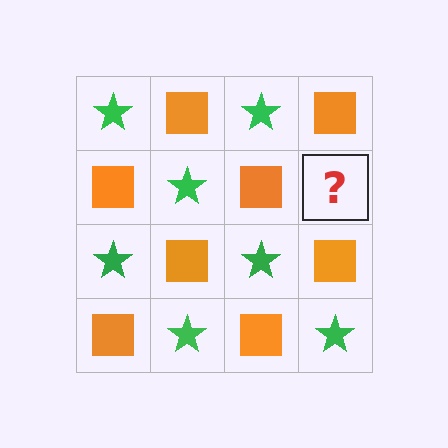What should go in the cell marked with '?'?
The missing cell should contain a green star.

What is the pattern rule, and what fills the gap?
The rule is that it alternates green star and orange square in a checkerboard pattern. The gap should be filled with a green star.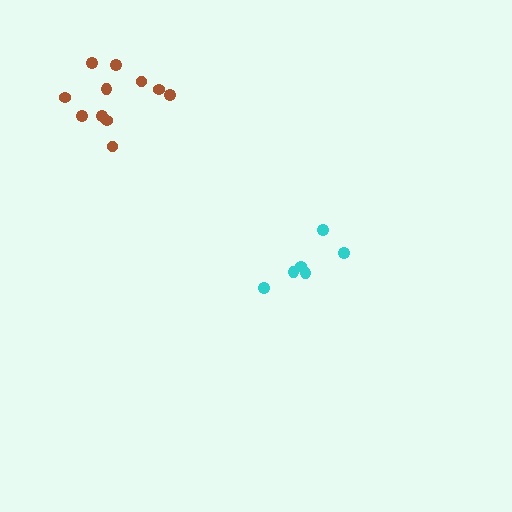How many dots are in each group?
Group 1: 6 dots, Group 2: 11 dots (17 total).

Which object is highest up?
The brown cluster is topmost.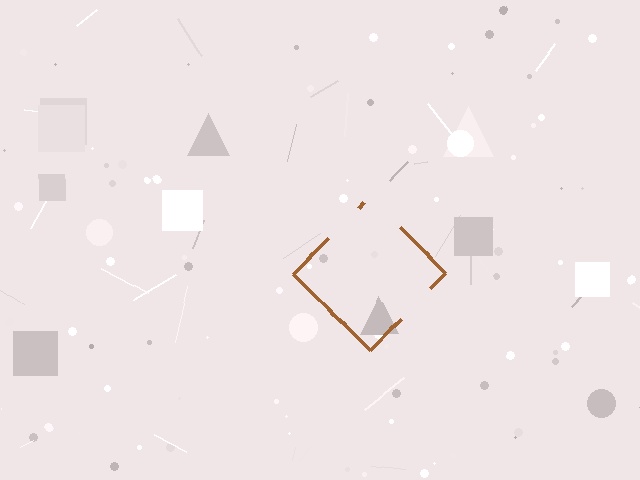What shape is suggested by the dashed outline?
The dashed outline suggests a diamond.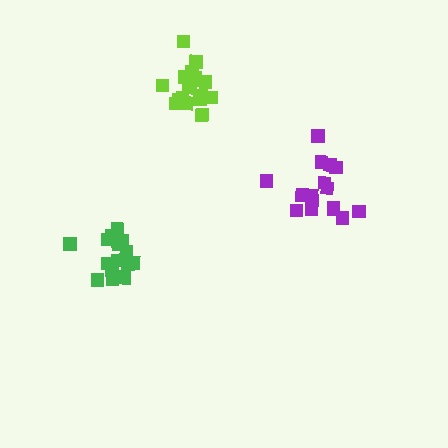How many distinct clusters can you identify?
There are 3 distinct clusters.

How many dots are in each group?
Group 1: 16 dots, Group 2: 18 dots, Group 3: 19 dots (53 total).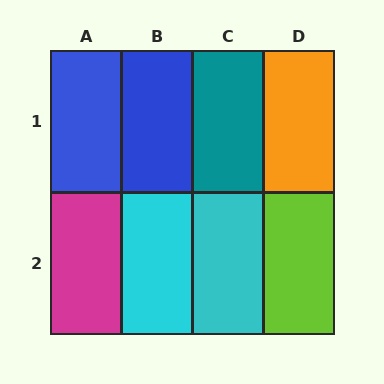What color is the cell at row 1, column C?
Teal.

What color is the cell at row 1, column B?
Blue.